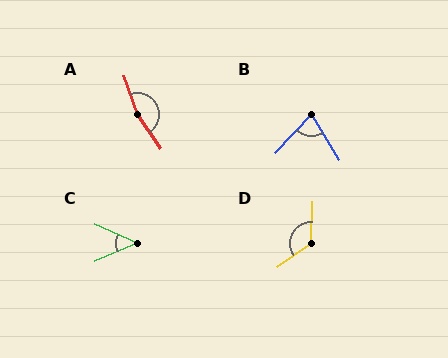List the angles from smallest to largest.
C (46°), B (75°), D (126°), A (165°).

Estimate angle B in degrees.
Approximately 75 degrees.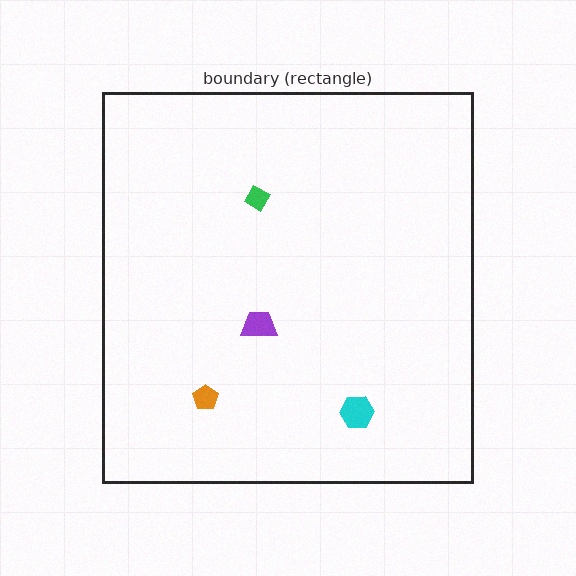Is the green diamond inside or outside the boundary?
Inside.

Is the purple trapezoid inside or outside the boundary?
Inside.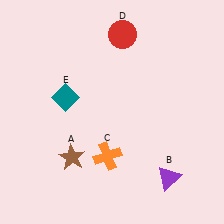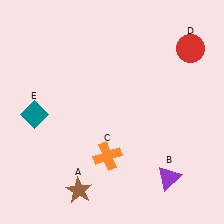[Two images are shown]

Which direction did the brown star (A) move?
The brown star (A) moved down.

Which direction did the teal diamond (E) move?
The teal diamond (E) moved left.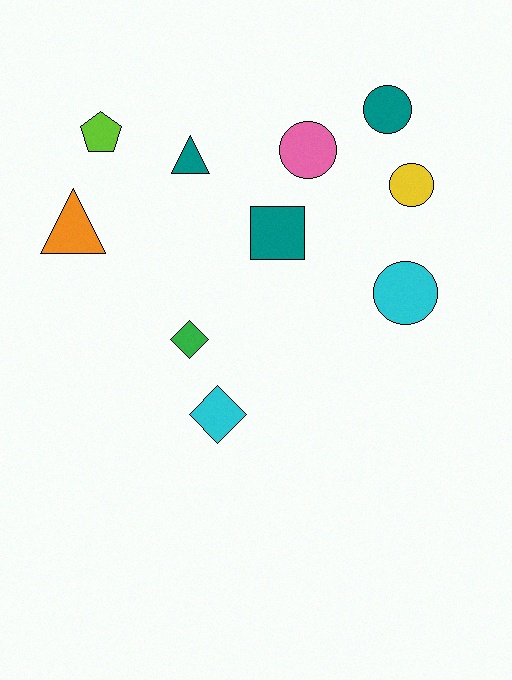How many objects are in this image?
There are 10 objects.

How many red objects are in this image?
There are no red objects.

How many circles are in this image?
There are 4 circles.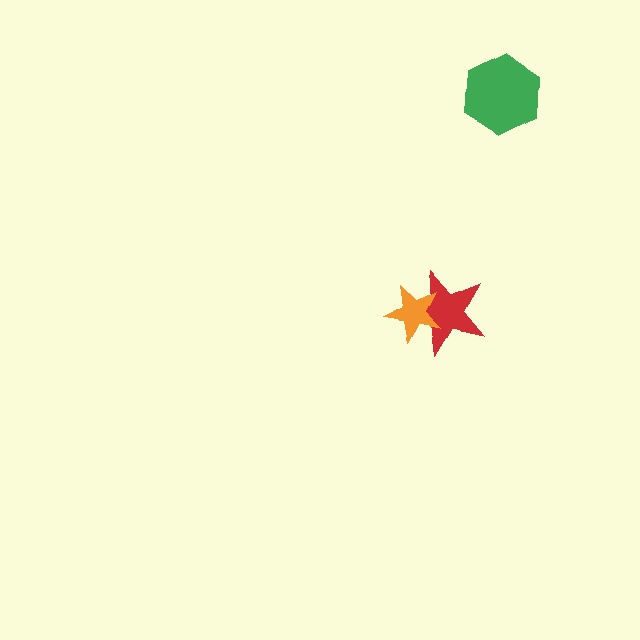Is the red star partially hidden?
Yes, it is partially covered by another shape.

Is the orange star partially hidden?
No, no other shape covers it.